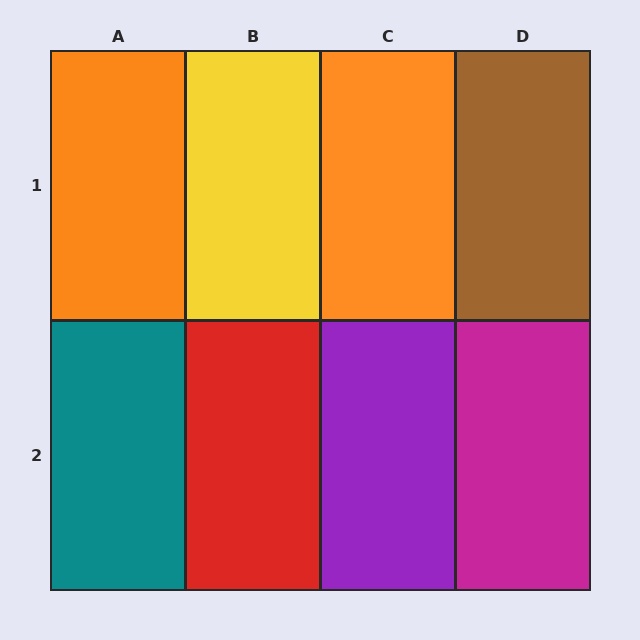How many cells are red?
1 cell is red.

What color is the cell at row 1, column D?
Brown.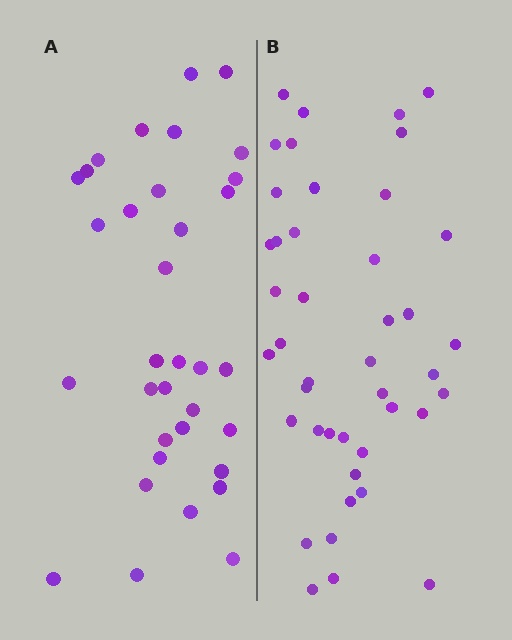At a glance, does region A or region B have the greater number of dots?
Region B (the right region) has more dots.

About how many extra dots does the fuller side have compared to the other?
Region B has roughly 8 or so more dots than region A.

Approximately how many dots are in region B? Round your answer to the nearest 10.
About 40 dots. (The exact count is 43, which rounds to 40.)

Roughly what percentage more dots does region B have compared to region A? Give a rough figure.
About 25% more.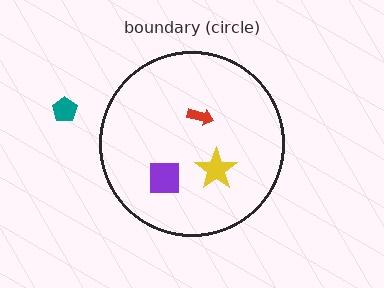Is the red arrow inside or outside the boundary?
Inside.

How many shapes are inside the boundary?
3 inside, 1 outside.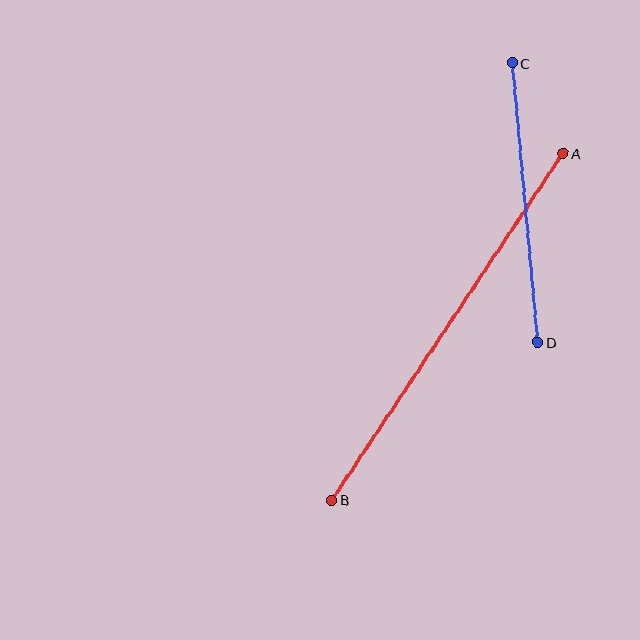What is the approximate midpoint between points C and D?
The midpoint is at approximately (525, 203) pixels.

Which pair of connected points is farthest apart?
Points A and B are farthest apart.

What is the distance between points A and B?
The distance is approximately 417 pixels.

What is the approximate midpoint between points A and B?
The midpoint is at approximately (448, 327) pixels.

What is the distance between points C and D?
The distance is approximately 280 pixels.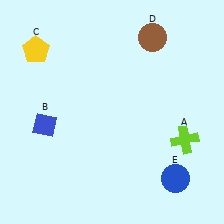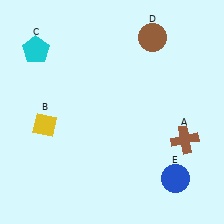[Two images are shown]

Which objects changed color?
A changed from lime to brown. B changed from blue to yellow. C changed from yellow to cyan.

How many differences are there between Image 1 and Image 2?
There are 3 differences between the two images.